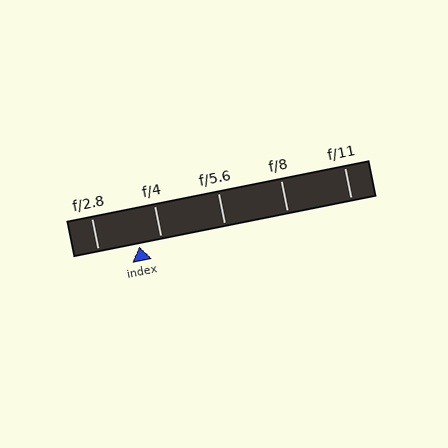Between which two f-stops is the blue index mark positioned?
The index mark is between f/2.8 and f/4.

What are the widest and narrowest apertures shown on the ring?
The widest aperture shown is f/2.8 and the narrowest is f/11.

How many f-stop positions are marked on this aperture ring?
There are 5 f-stop positions marked.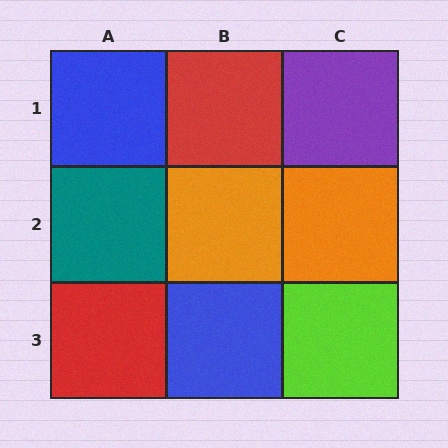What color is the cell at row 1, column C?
Purple.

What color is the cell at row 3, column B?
Blue.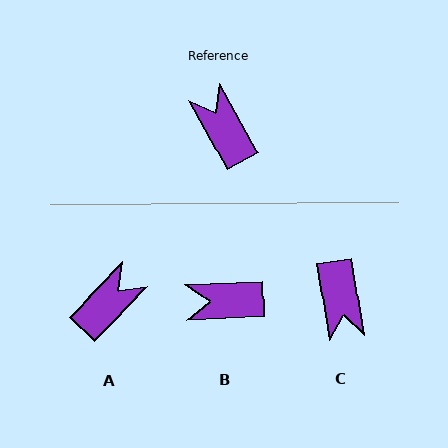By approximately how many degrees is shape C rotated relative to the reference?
Approximately 159 degrees counter-clockwise.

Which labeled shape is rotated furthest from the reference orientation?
C, about 159 degrees away.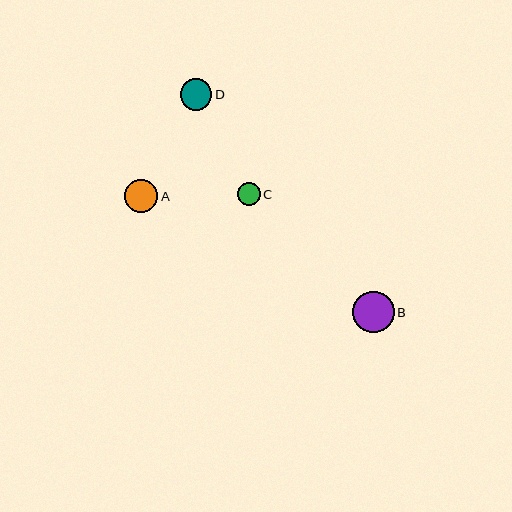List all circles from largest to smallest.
From largest to smallest: B, A, D, C.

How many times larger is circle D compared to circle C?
Circle D is approximately 1.4 times the size of circle C.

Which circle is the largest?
Circle B is the largest with a size of approximately 42 pixels.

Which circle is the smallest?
Circle C is the smallest with a size of approximately 23 pixels.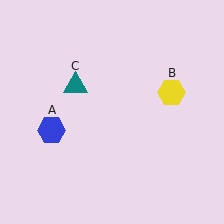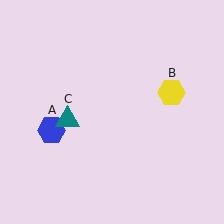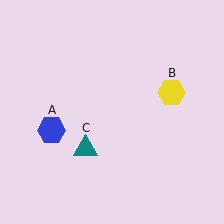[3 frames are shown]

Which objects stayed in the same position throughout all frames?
Blue hexagon (object A) and yellow hexagon (object B) remained stationary.